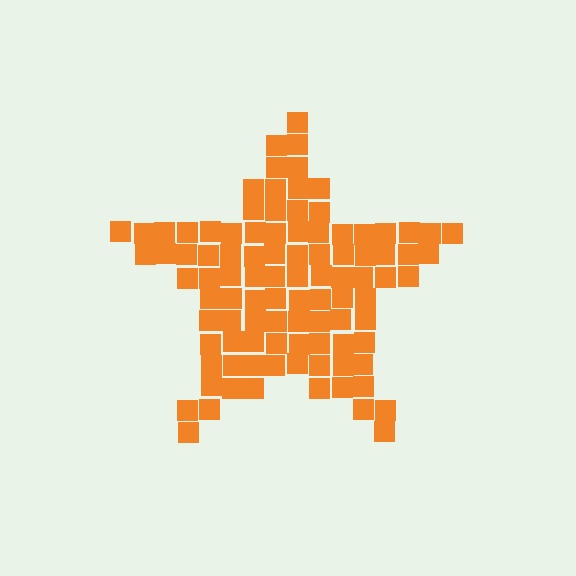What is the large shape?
The large shape is a star.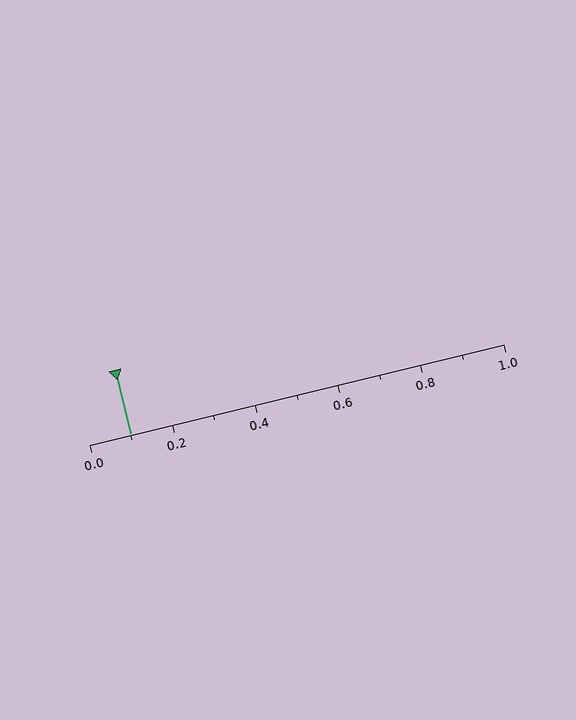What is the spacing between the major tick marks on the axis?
The major ticks are spaced 0.2 apart.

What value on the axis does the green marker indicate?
The marker indicates approximately 0.1.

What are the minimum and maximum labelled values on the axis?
The axis runs from 0.0 to 1.0.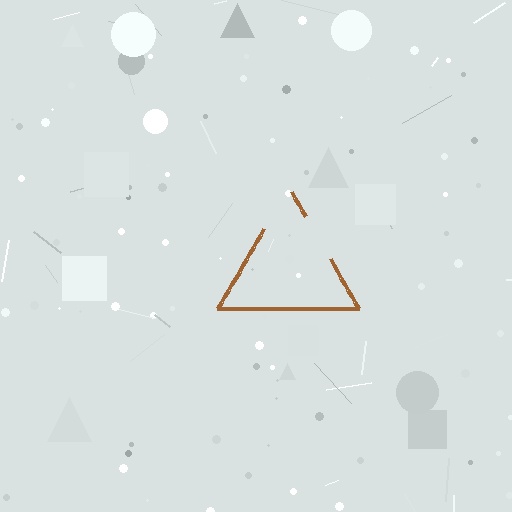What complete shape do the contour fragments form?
The contour fragments form a triangle.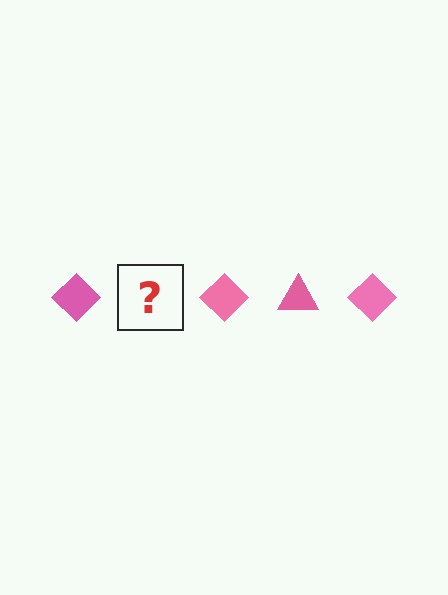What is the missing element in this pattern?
The missing element is a pink triangle.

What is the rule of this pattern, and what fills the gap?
The rule is that the pattern cycles through diamond, triangle shapes in pink. The gap should be filled with a pink triangle.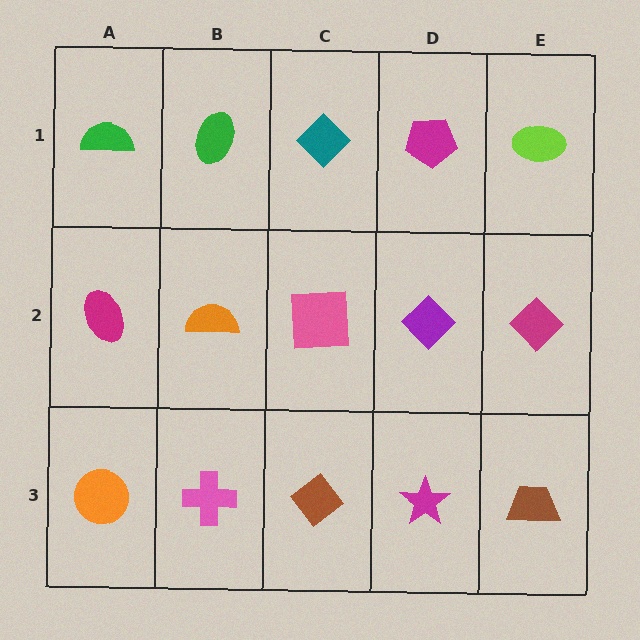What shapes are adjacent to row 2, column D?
A magenta pentagon (row 1, column D), a magenta star (row 3, column D), a pink square (row 2, column C), a magenta diamond (row 2, column E).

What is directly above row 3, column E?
A magenta diamond.